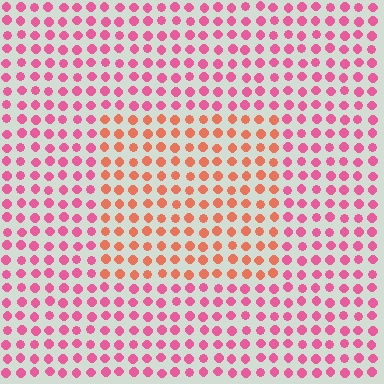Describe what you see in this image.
The image is filled with small pink elements in a uniform arrangement. A rectangle-shaped region is visible where the elements are tinted to a slightly different hue, forming a subtle color boundary.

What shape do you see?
I see a rectangle.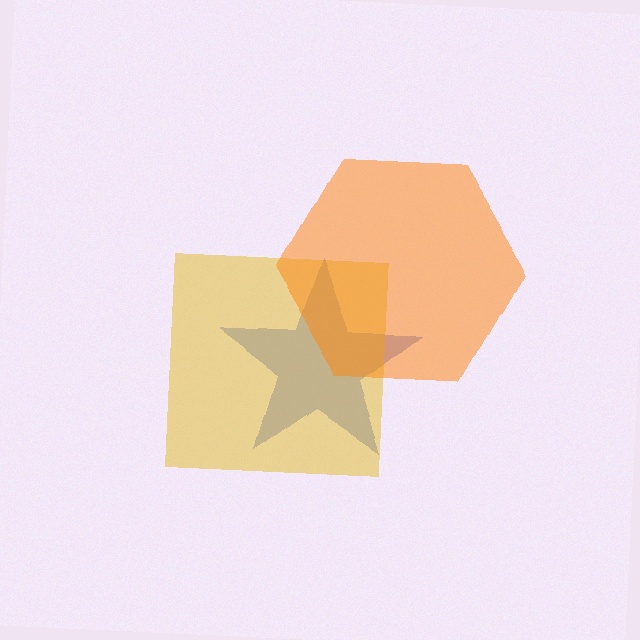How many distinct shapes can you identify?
There are 3 distinct shapes: a blue star, a yellow square, an orange hexagon.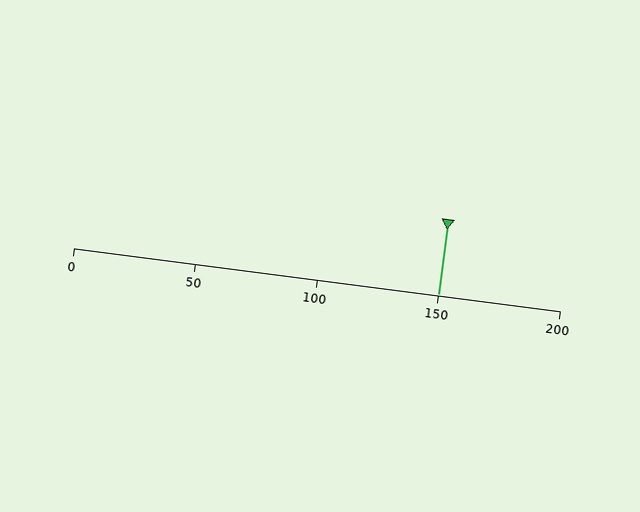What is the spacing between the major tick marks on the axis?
The major ticks are spaced 50 apart.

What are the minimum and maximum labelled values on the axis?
The axis runs from 0 to 200.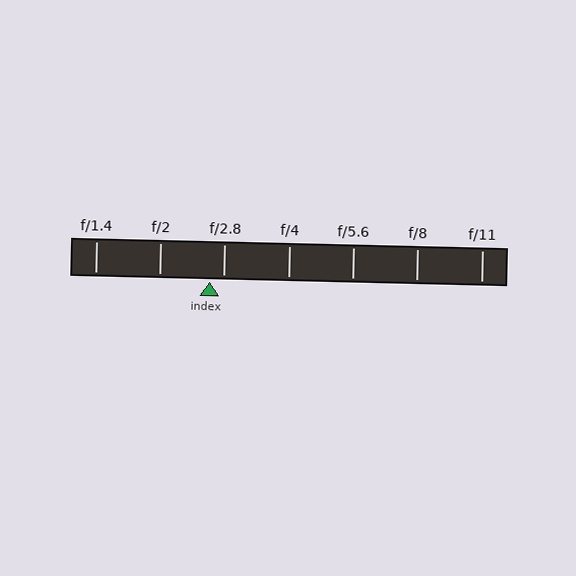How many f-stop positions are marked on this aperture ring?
There are 7 f-stop positions marked.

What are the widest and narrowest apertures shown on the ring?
The widest aperture shown is f/1.4 and the narrowest is f/11.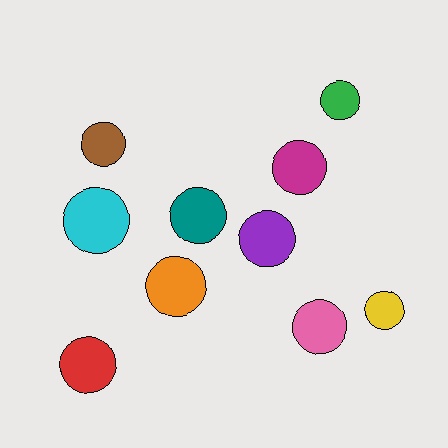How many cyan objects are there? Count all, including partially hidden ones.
There is 1 cyan object.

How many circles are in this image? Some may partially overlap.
There are 10 circles.